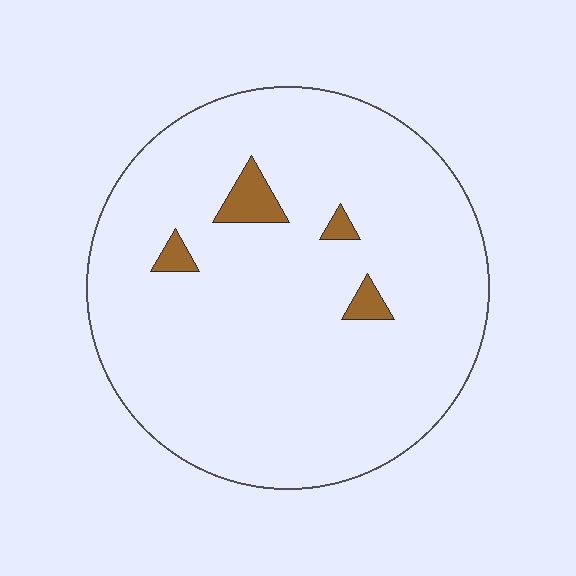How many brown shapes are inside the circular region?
4.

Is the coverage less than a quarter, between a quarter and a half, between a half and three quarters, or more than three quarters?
Less than a quarter.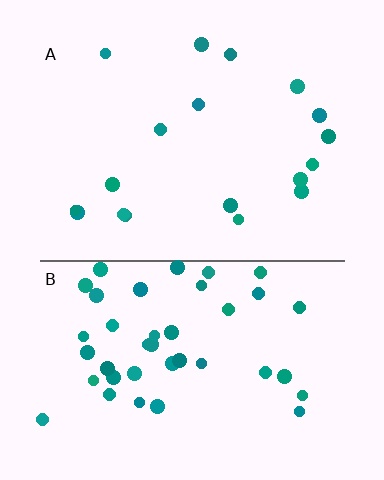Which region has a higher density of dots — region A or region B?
B (the bottom).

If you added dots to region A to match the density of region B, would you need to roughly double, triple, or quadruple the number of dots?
Approximately double.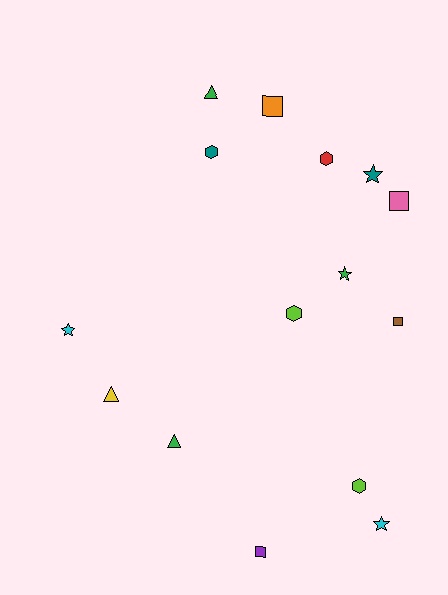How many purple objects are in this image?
There is 1 purple object.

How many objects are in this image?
There are 15 objects.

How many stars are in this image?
There are 4 stars.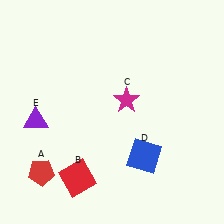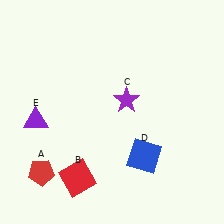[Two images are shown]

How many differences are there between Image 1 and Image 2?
There is 1 difference between the two images.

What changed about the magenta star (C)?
In Image 1, C is magenta. In Image 2, it changed to purple.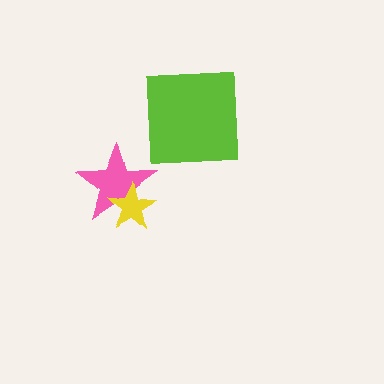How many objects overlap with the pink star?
1 object overlaps with the pink star.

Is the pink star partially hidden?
Yes, it is partially covered by another shape.